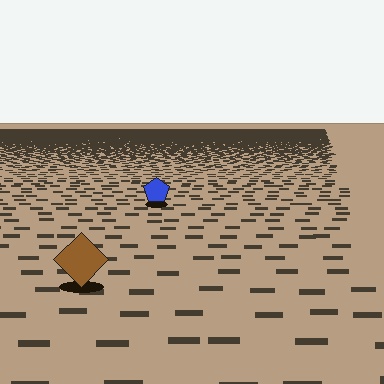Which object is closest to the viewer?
The brown diamond is closest. The texture marks near it are larger and more spread out.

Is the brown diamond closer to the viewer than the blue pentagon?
Yes. The brown diamond is closer — you can tell from the texture gradient: the ground texture is coarser near it.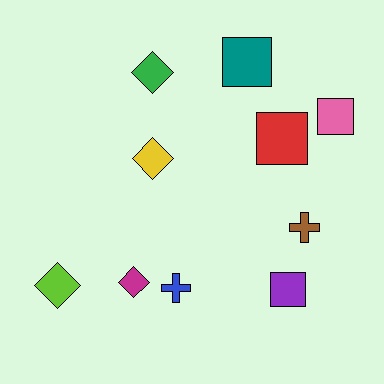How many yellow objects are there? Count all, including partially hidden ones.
There is 1 yellow object.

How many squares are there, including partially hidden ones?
There are 4 squares.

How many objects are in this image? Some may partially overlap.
There are 10 objects.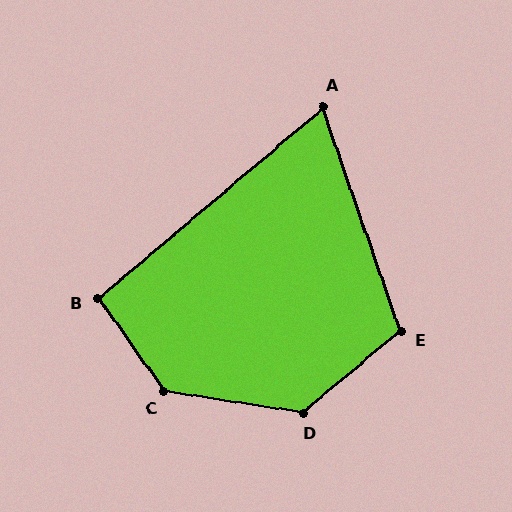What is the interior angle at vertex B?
Approximately 95 degrees (approximately right).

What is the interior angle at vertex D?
Approximately 132 degrees (obtuse).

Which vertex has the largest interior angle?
C, at approximately 134 degrees.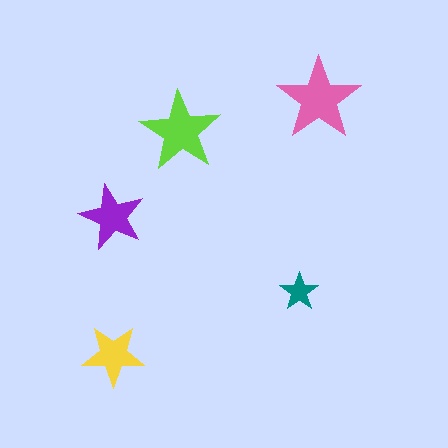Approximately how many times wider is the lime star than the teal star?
About 2 times wider.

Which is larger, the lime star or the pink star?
The pink one.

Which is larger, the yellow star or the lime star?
The lime one.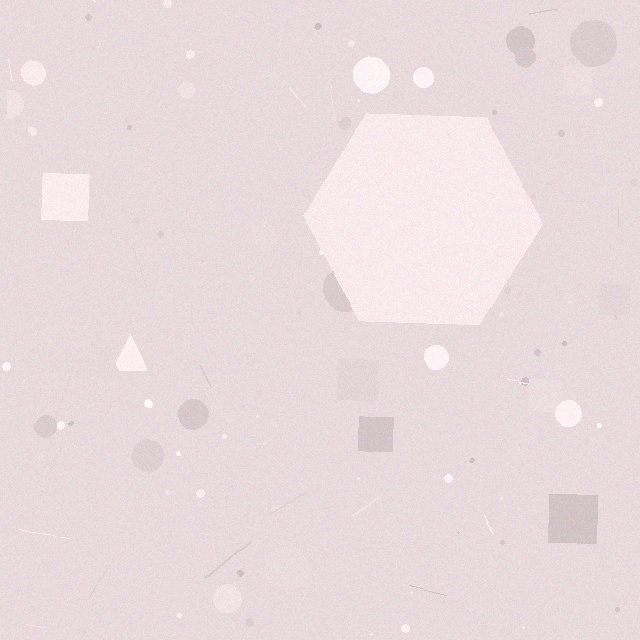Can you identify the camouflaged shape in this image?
The camouflaged shape is a hexagon.